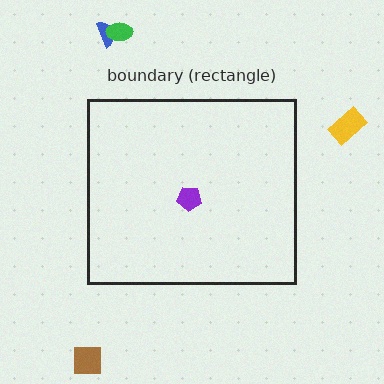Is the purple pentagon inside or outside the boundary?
Inside.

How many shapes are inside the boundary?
1 inside, 4 outside.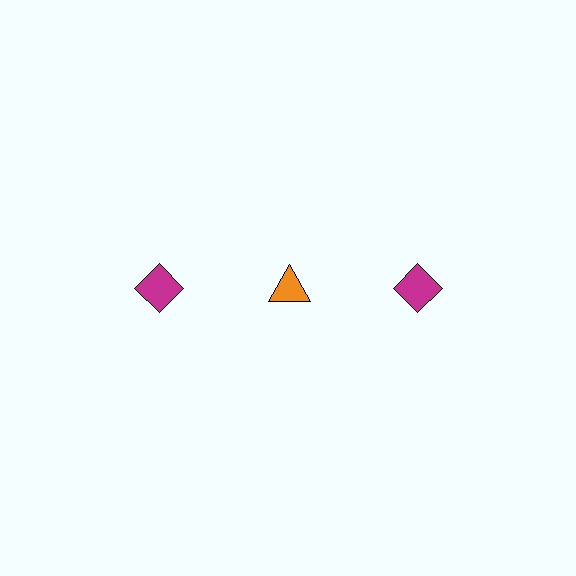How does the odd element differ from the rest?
It differs in both color (orange instead of magenta) and shape (triangle instead of diamond).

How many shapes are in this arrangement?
There are 3 shapes arranged in a grid pattern.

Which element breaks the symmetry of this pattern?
The orange triangle in the top row, second from left column breaks the symmetry. All other shapes are magenta diamonds.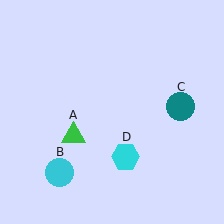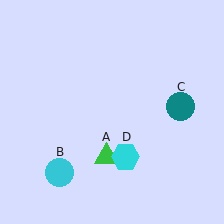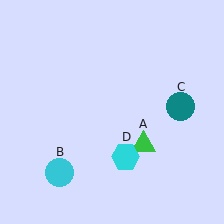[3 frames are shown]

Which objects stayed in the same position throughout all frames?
Cyan circle (object B) and teal circle (object C) and cyan hexagon (object D) remained stationary.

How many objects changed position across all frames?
1 object changed position: green triangle (object A).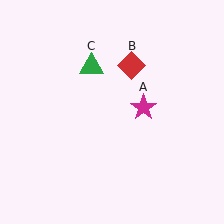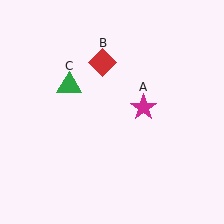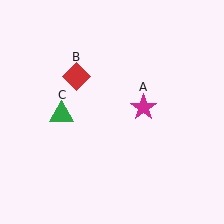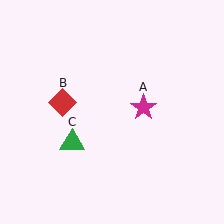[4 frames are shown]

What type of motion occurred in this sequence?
The red diamond (object B), green triangle (object C) rotated counterclockwise around the center of the scene.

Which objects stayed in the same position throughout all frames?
Magenta star (object A) remained stationary.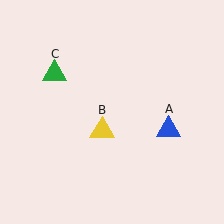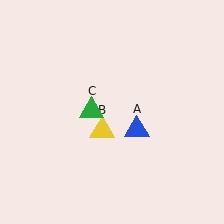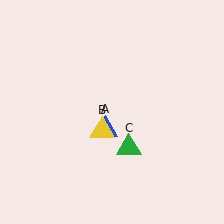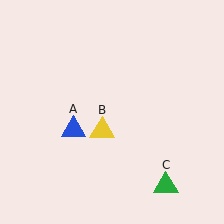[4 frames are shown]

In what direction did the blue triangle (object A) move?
The blue triangle (object A) moved left.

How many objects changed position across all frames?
2 objects changed position: blue triangle (object A), green triangle (object C).